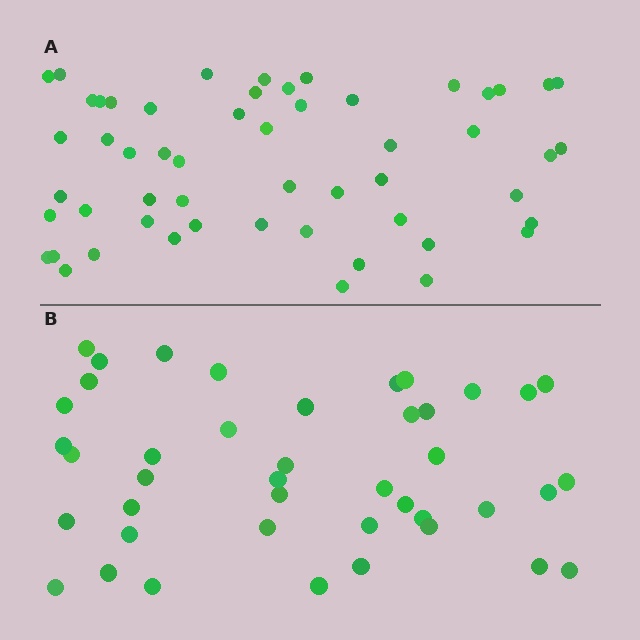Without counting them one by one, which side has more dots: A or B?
Region A (the top region) has more dots.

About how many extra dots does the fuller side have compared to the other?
Region A has roughly 12 or so more dots than region B.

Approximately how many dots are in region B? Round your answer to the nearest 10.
About 40 dots. (The exact count is 42, which rounds to 40.)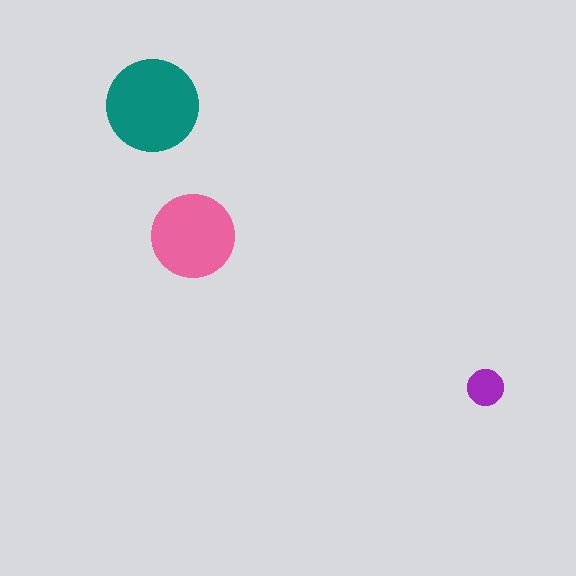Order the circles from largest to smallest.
the teal one, the pink one, the purple one.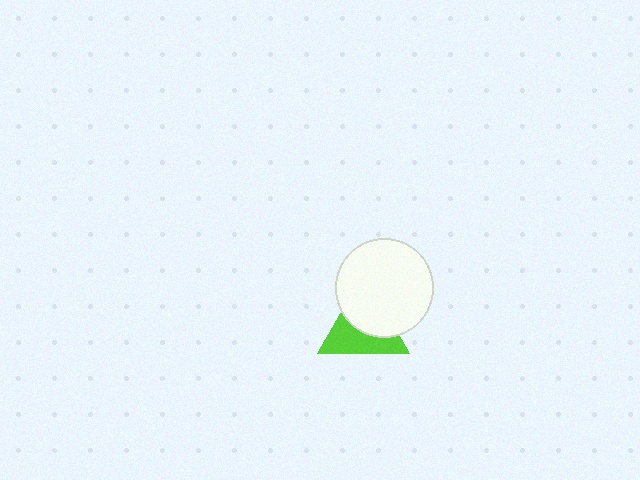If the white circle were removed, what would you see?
You would see the complete lime triangle.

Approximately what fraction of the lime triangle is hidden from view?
Roughly 51% of the lime triangle is hidden behind the white circle.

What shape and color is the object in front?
The object in front is a white circle.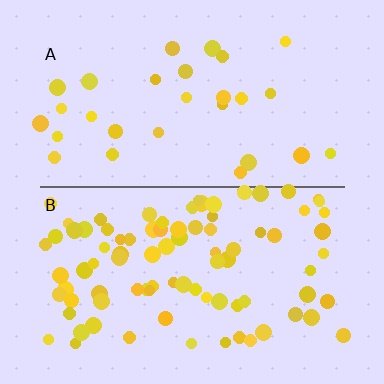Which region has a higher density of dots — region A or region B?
B (the bottom).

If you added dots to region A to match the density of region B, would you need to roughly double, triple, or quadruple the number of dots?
Approximately triple.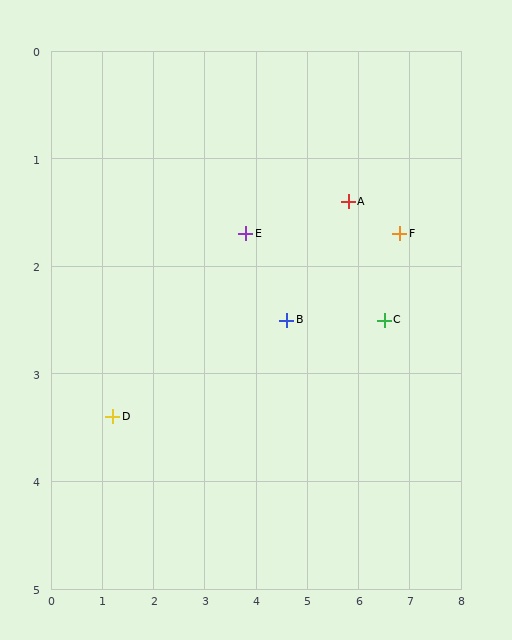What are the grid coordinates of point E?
Point E is at approximately (3.8, 1.7).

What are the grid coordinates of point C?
Point C is at approximately (6.5, 2.5).